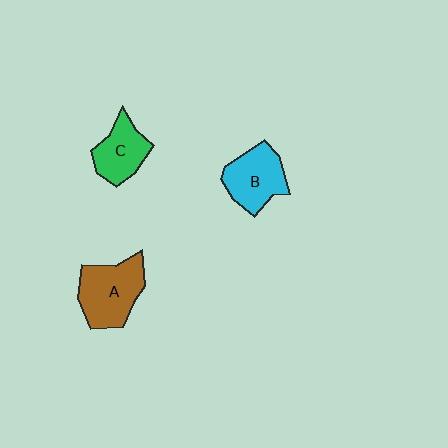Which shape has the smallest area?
Shape C (green).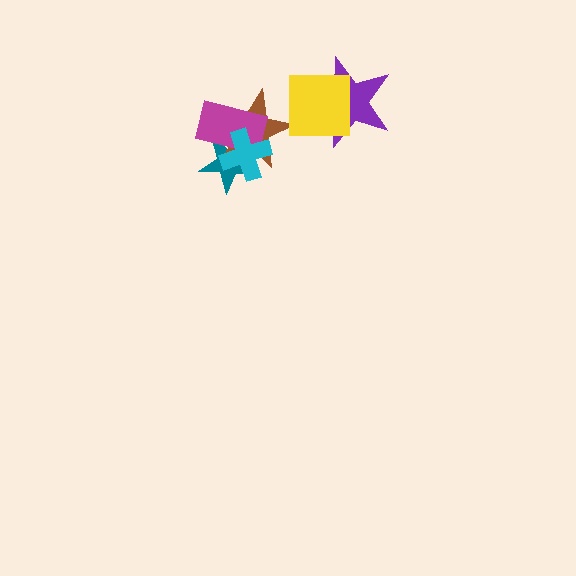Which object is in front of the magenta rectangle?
The cyan cross is in front of the magenta rectangle.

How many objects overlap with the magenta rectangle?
3 objects overlap with the magenta rectangle.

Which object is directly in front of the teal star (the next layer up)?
The brown star is directly in front of the teal star.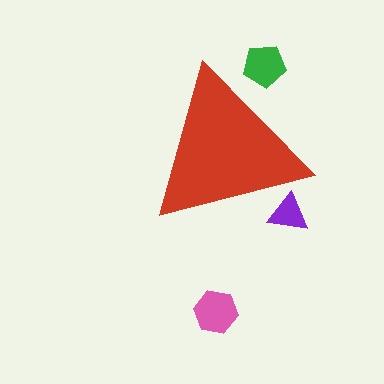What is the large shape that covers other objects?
A red triangle.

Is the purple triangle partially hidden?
Yes, the purple triangle is partially hidden behind the red triangle.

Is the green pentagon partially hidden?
Yes, the green pentagon is partially hidden behind the red triangle.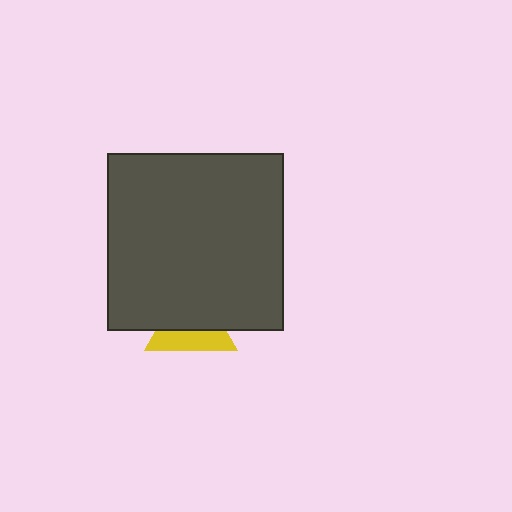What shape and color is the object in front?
The object in front is a dark gray square.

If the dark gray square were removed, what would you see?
You would see the complete yellow triangle.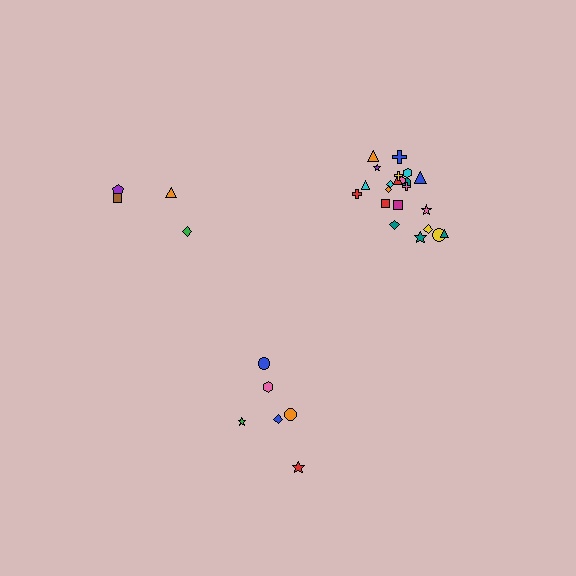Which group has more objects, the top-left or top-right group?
The top-right group.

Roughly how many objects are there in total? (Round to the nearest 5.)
Roughly 30 objects in total.